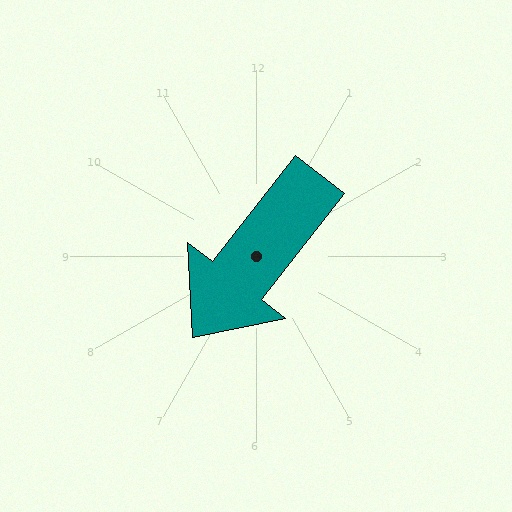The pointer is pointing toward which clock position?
Roughly 7 o'clock.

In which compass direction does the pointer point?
Southwest.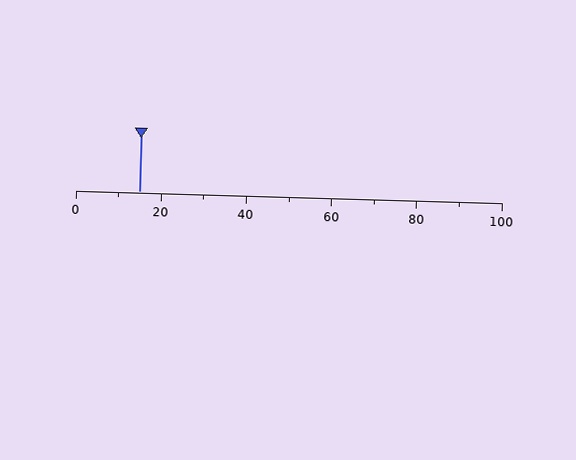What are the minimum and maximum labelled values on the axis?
The axis runs from 0 to 100.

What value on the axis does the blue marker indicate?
The marker indicates approximately 15.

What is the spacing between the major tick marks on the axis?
The major ticks are spaced 20 apart.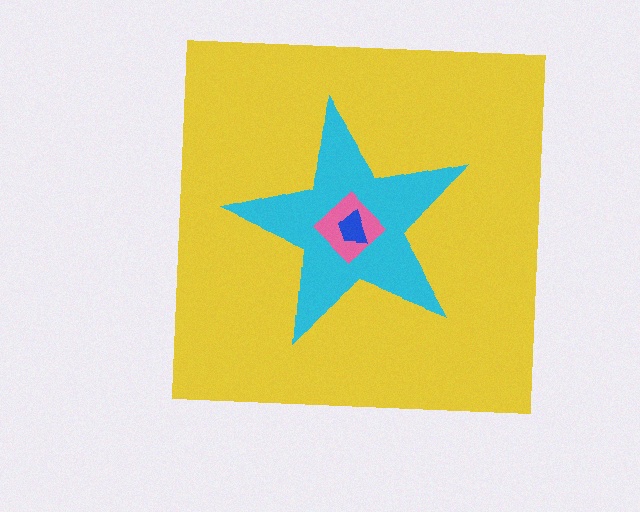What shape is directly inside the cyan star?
The pink diamond.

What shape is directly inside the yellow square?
The cyan star.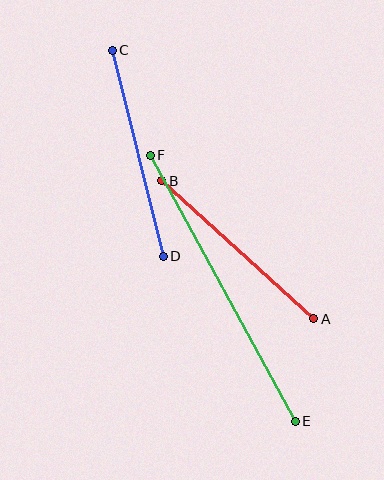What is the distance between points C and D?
The distance is approximately 212 pixels.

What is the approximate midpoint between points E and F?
The midpoint is at approximately (223, 288) pixels.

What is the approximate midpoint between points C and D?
The midpoint is at approximately (138, 153) pixels.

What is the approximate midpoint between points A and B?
The midpoint is at approximately (238, 250) pixels.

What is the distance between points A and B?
The distance is approximately 205 pixels.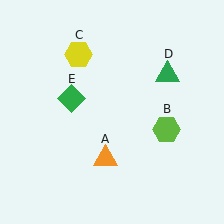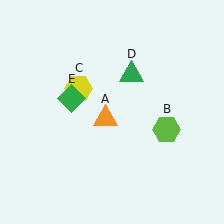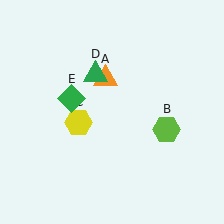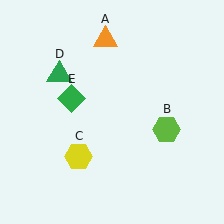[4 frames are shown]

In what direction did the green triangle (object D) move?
The green triangle (object D) moved left.